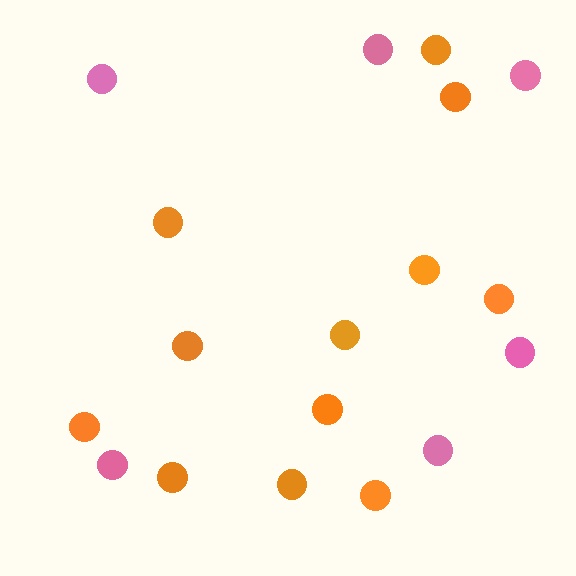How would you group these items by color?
There are 2 groups: one group of orange circles (12) and one group of pink circles (6).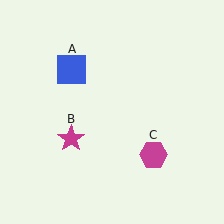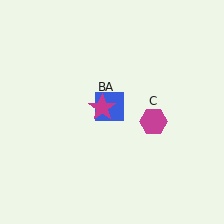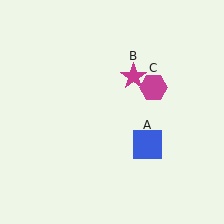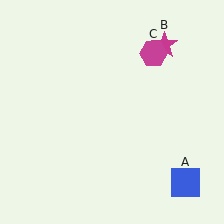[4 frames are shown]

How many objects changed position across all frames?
3 objects changed position: blue square (object A), magenta star (object B), magenta hexagon (object C).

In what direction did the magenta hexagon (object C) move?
The magenta hexagon (object C) moved up.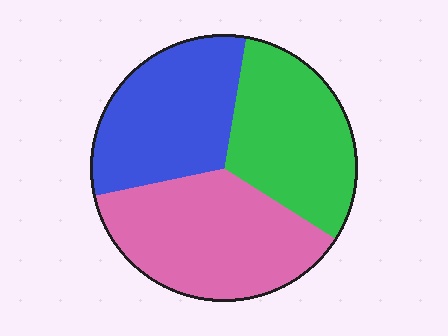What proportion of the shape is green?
Green covers about 30% of the shape.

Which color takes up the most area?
Pink, at roughly 40%.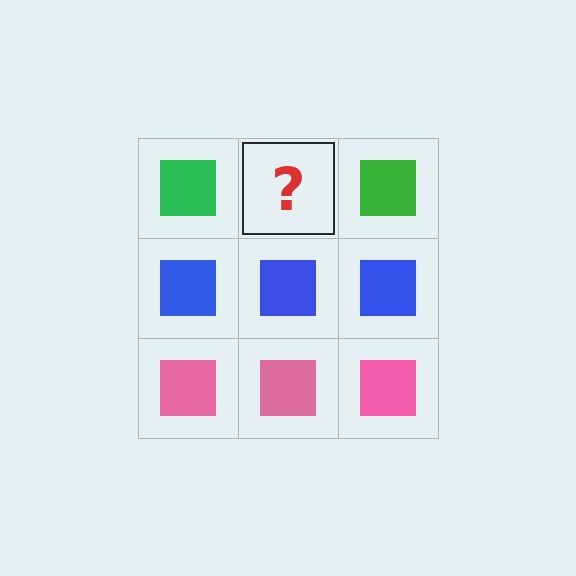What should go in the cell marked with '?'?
The missing cell should contain a green square.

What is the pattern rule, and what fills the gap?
The rule is that each row has a consistent color. The gap should be filled with a green square.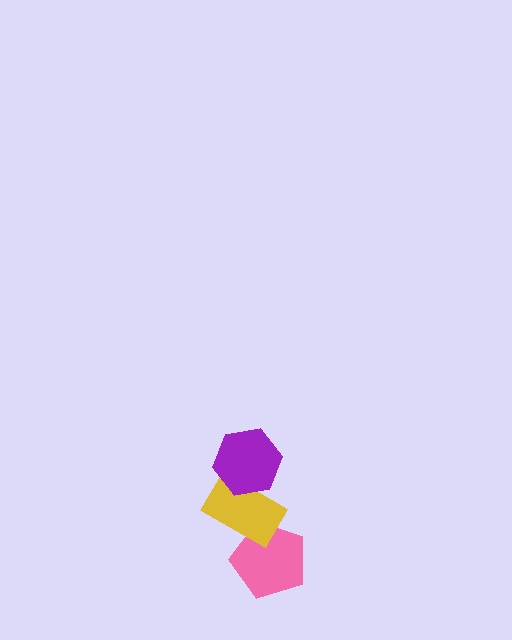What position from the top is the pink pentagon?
The pink pentagon is 3rd from the top.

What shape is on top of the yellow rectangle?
The purple hexagon is on top of the yellow rectangle.